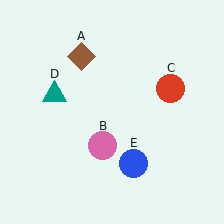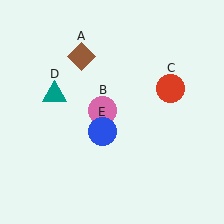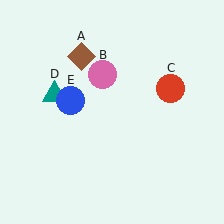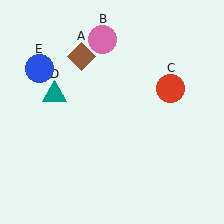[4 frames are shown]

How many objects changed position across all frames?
2 objects changed position: pink circle (object B), blue circle (object E).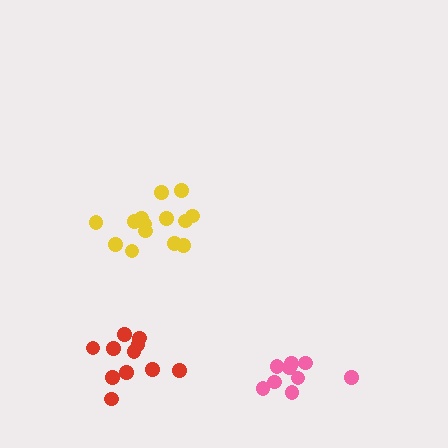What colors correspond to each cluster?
The clusters are colored: yellow, pink, red.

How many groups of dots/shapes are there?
There are 3 groups.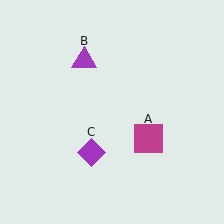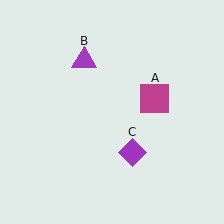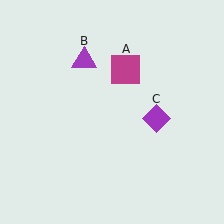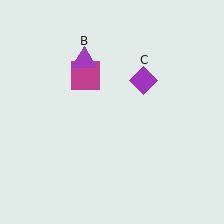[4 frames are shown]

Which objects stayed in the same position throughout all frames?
Purple triangle (object B) remained stationary.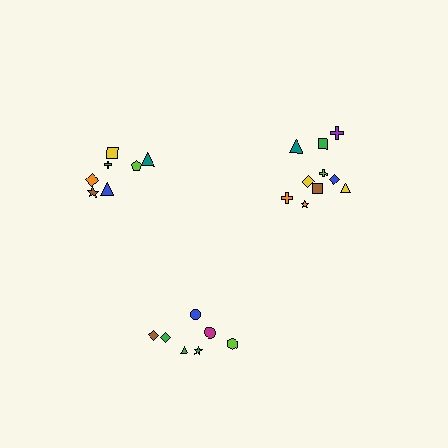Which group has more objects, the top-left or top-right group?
The top-right group.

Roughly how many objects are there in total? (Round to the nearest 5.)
Roughly 25 objects in total.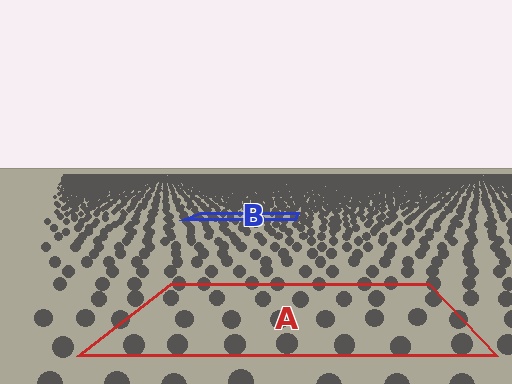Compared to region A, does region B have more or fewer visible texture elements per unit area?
Region B has more texture elements per unit area — they are packed more densely because it is farther away.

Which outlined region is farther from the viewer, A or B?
Region B is farther from the viewer — the texture elements inside it appear smaller and more densely packed.